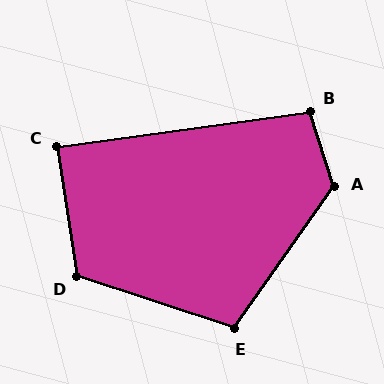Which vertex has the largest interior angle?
A, at approximately 127 degrees.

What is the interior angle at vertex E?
Approximately 107 degrees (obtuse).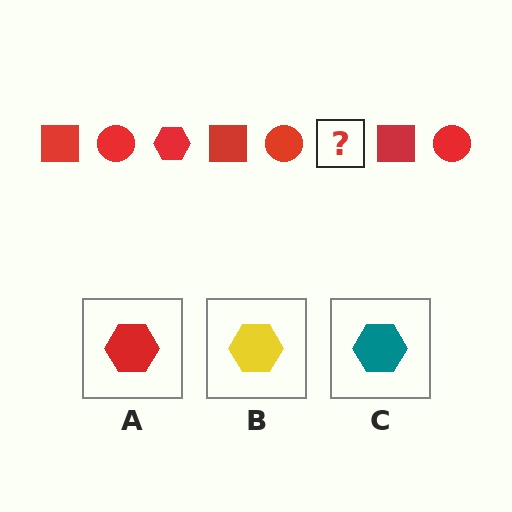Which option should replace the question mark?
Option A.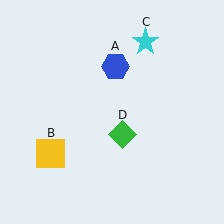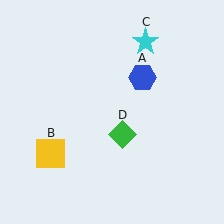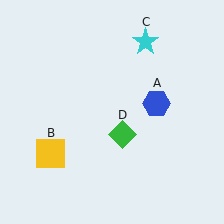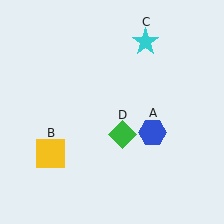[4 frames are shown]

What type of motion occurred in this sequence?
The blue hexagon (object A) rotated clockwise around the center of the scene.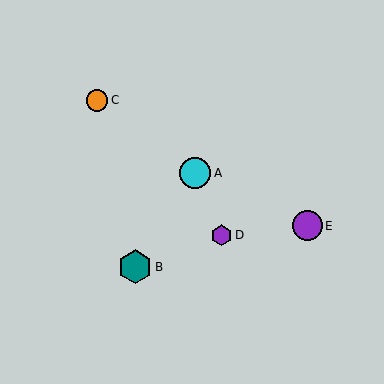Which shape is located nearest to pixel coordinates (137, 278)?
The teal hexagon (labeled B) at (135, 267) is nearest to that location.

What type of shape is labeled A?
Shape A is a cyan circle.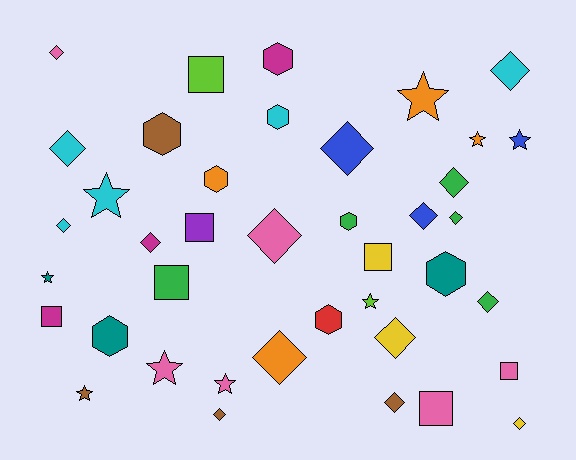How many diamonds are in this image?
There are 16 diamonds.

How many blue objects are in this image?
There are 3 blue objects.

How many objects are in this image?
There are 40 objects.